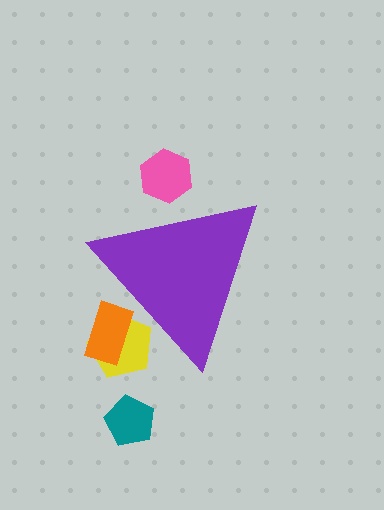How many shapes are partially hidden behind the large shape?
3 shapes are partially hidden.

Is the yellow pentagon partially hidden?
Yes, the yellow pentagon is partially hidden behind the purple triangle.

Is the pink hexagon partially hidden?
Yes, the pink hexagon is partially hidden behind the purple triangle.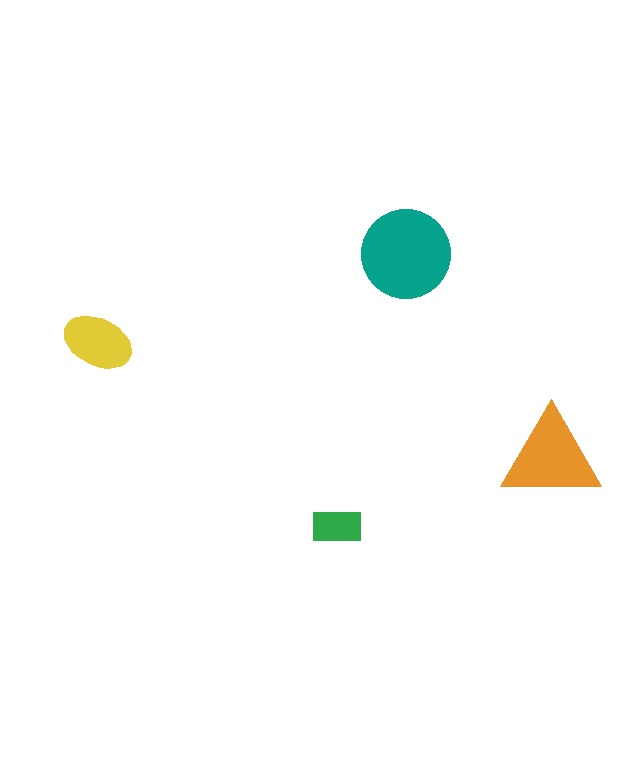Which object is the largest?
The teal circle.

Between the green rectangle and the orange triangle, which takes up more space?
The orange triangle.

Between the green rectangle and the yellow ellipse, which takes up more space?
The yellow ellipse.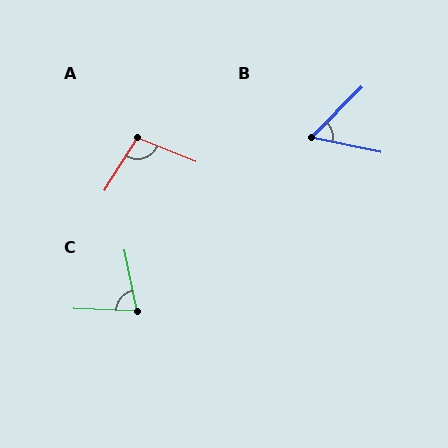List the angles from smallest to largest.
B (57°), C (76°), A (100°).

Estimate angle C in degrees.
Approximately 76 degrees.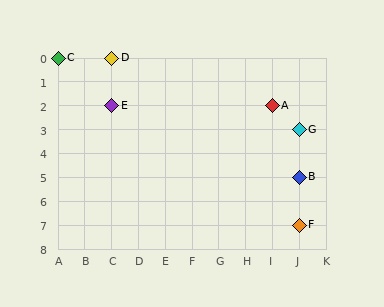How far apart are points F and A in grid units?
Points F and A are 1 column and 5 rows apart (about 5.1 grid units diagonally).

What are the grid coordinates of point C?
Point C is at grid coordinates (A, 0).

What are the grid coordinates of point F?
Point F is at grid coordinates (J, 7).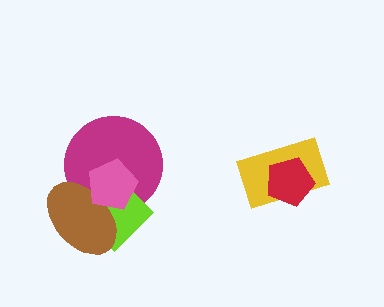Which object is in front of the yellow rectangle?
The red pentagon is in front of the yellow rectangle.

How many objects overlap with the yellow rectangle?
1 object overlaps with the yellow rectangle.